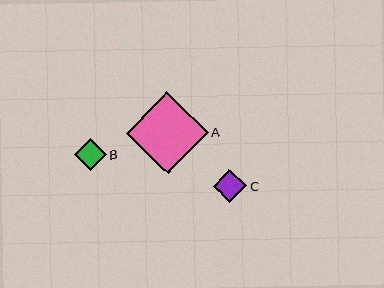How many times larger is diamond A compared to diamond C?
Diamond A is approximately 2.5 times the size of diamond C.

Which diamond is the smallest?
Diamond B is the smallest with a size of approximately 32 pixels.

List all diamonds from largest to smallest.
From largest to smallest: A, C, B.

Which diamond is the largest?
Diamond A is the largest with a size of approximately 82 pixels.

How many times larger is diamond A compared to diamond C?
Diamond A is approximately 2.5 times the size of diamond C.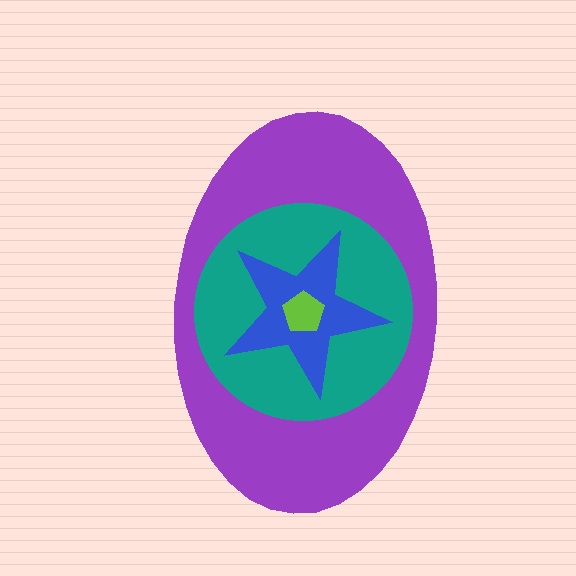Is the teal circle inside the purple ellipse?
Yes.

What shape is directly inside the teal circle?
The blue star.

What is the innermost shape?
The lime pentagon.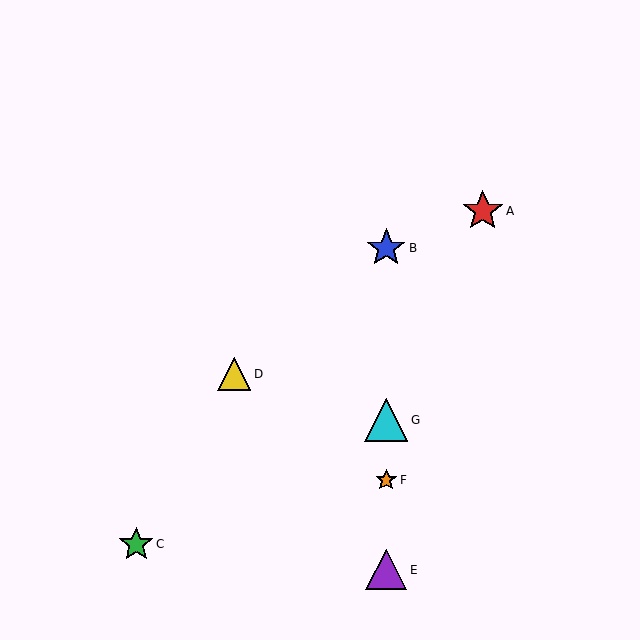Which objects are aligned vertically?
Objects B, E, F, G are aligned vertically.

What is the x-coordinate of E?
Object E is at x≈386.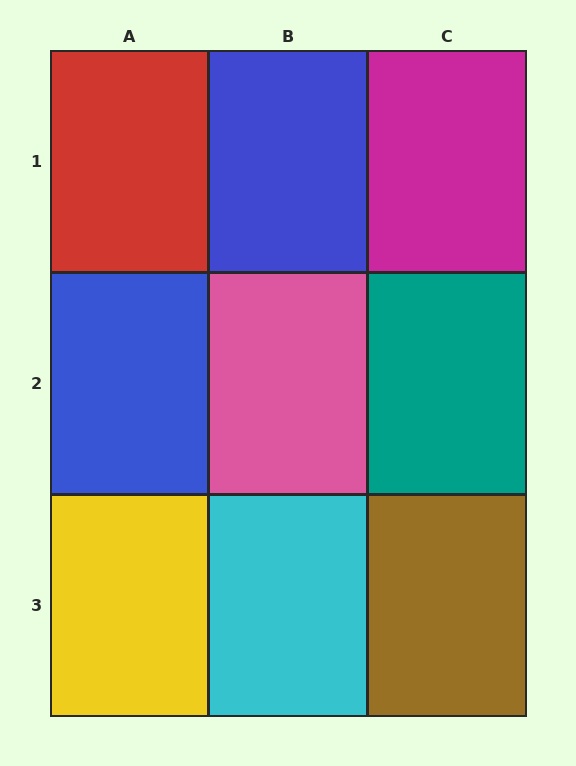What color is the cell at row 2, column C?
Teal.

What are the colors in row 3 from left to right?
Yellow, cyan, brown.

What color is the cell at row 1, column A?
Red.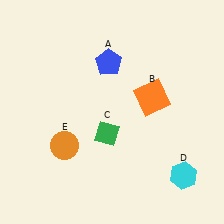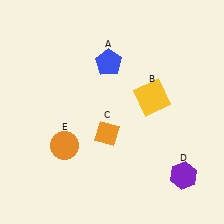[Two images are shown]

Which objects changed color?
B changed from orange to yellow. C changed from green to orange. D changed from cyan to purple.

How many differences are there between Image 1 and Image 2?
There are 3 differences between the two images.